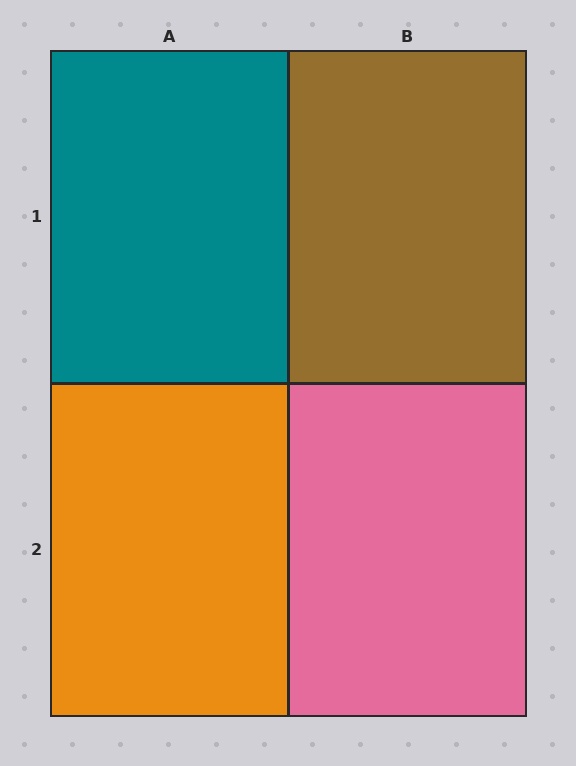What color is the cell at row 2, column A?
Orange.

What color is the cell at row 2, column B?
Pink.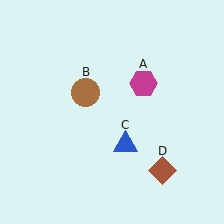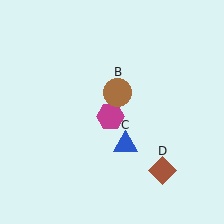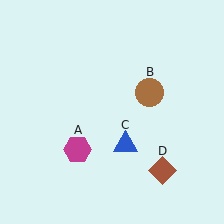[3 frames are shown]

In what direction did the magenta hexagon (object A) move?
The magenta hexagon (object A) moved down and to the left.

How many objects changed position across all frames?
2 objects changed position: magenta hexagon (object A), brown circle (object B).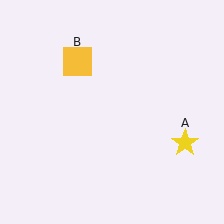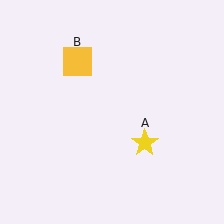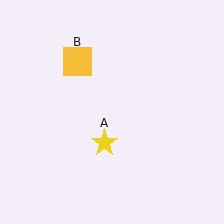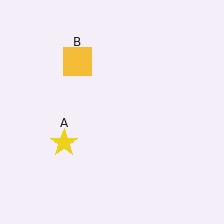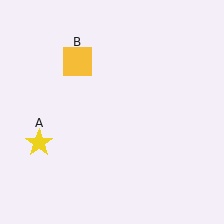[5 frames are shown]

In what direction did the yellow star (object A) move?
The yellow star (object A) moved left.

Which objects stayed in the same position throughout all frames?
Yellow square (object B) remained stationary.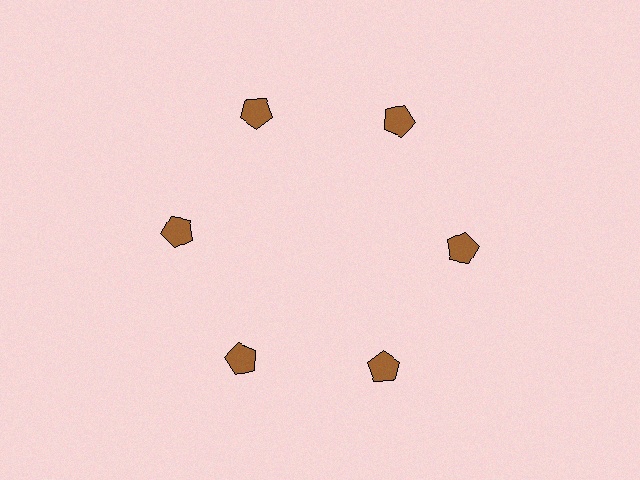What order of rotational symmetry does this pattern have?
This pattern has 6-fold rotational symmetry.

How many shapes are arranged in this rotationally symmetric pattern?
There are 6 shapes, arranged in 6 groups of 1.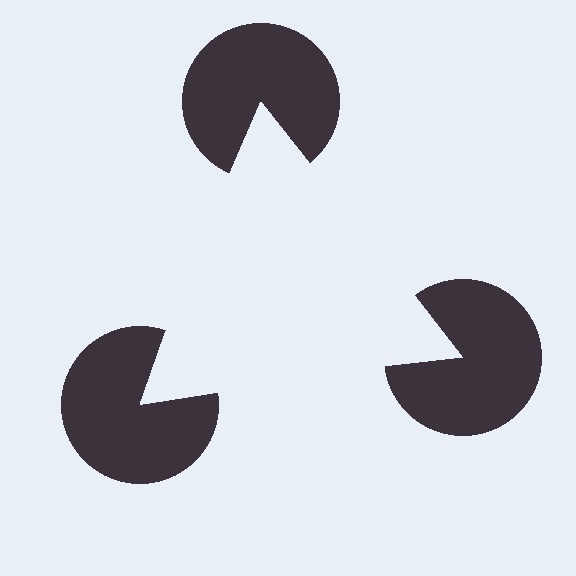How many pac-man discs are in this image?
There are 3 — one at each vertex of the illusory triangle.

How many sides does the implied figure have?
3 sides.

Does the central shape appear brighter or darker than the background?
It typically appears slightly brighter than the background, even though no actual brightness change is drawn.